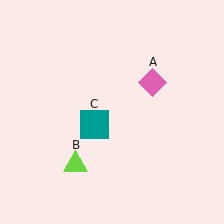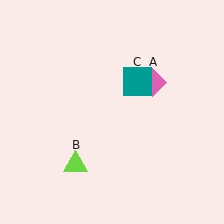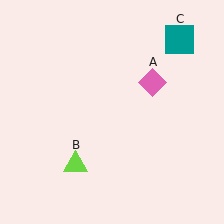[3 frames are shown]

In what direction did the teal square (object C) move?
The teal square (object C) moved up and to the right.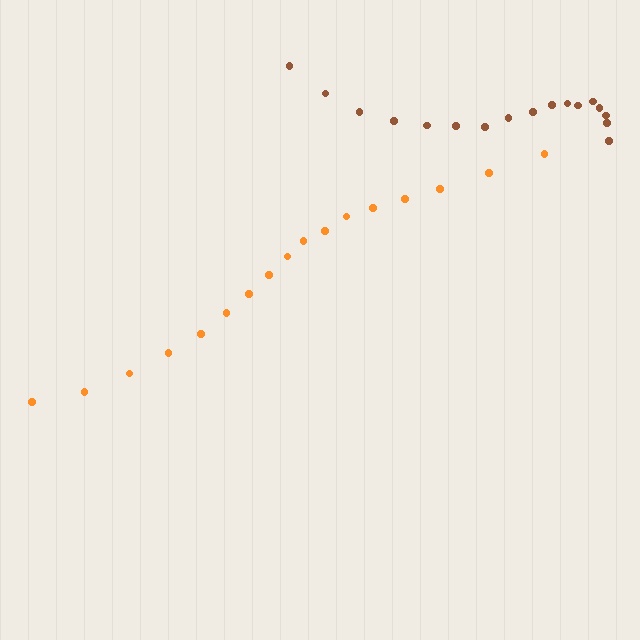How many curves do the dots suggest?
There are 2 distinct paths.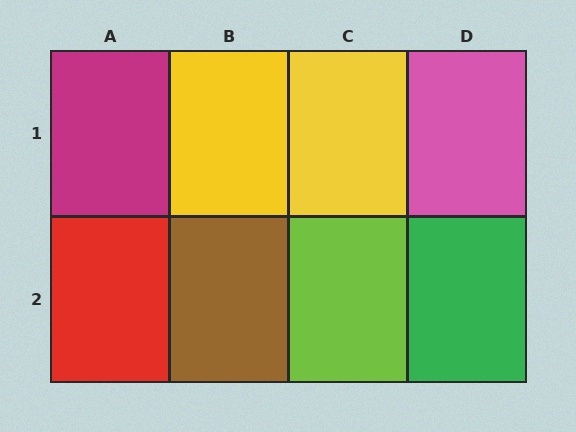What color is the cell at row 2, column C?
Lime.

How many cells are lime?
1 cell is lime.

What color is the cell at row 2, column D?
Green.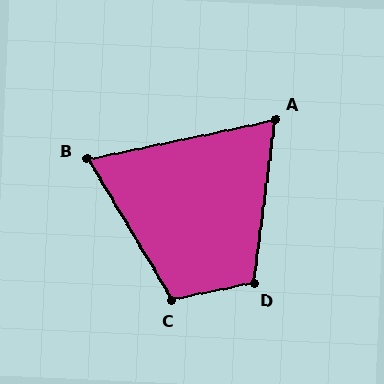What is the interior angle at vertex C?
Approximately 109 degrees (obtuse).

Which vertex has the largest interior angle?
D, at approximately 109 degrees.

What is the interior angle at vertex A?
Approximately 71 degrees (acute).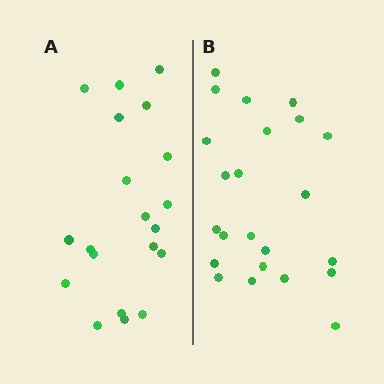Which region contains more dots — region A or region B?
Region B (the right region) has more dots.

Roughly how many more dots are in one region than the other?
Region B has just a few more — roughly 2 or 3 more dots than region A.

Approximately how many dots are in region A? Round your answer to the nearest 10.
About 20 dots.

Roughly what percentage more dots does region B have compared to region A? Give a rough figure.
About 15% more.